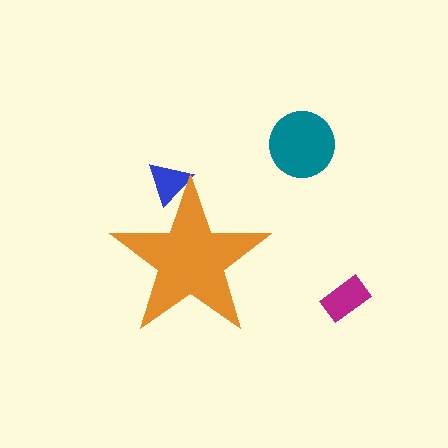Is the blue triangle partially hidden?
Yes, the blue triangle is partially hidden behind the orange star.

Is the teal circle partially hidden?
No, the teal circle is fully visible.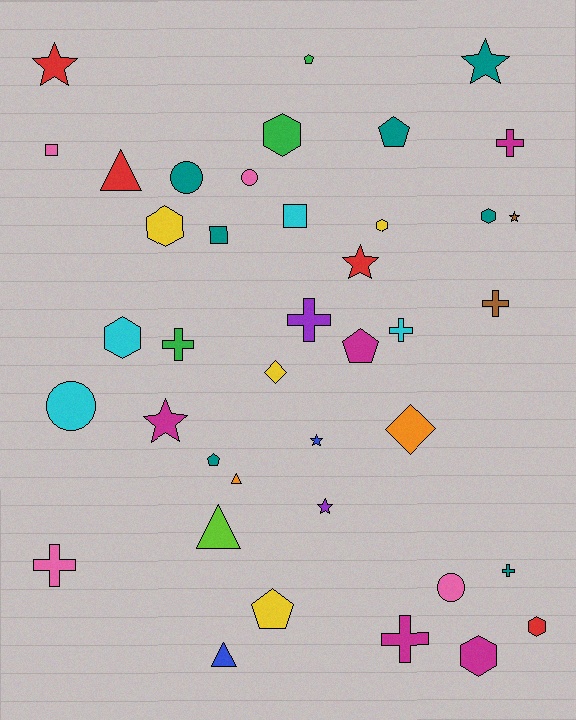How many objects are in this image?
There are 40 objects.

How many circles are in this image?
There are 4 circles.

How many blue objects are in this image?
There are 2 blue objects.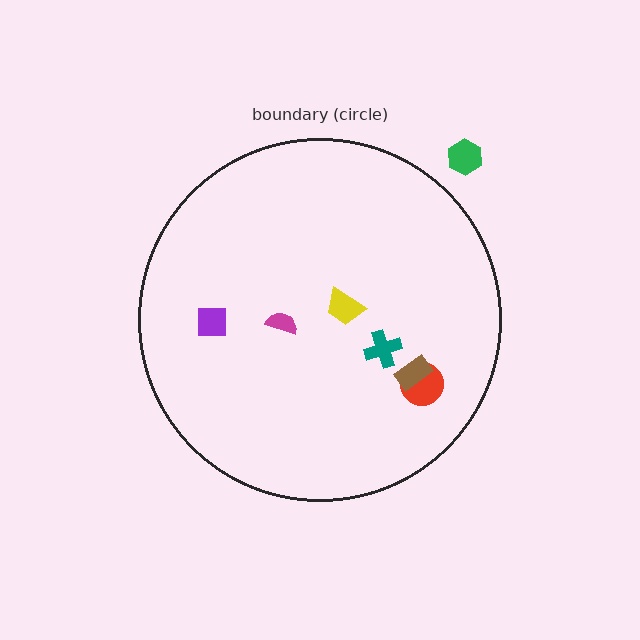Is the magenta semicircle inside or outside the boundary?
Inside.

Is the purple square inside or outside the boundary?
Inside.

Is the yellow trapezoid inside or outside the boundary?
Inside.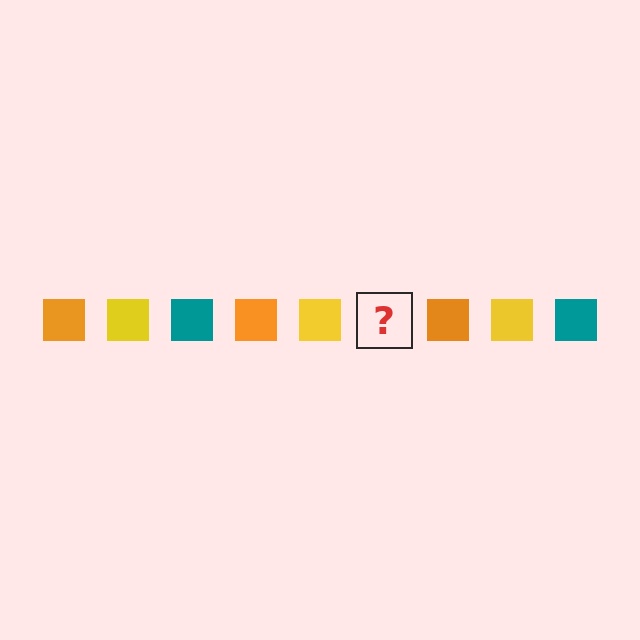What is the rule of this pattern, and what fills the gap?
The rule is that the pattern cycles through orange, yellow, teal squares. The gap should be filled with a teal square.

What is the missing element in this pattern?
The missing element is a teal square.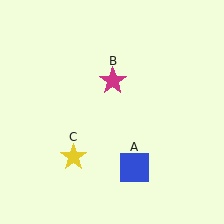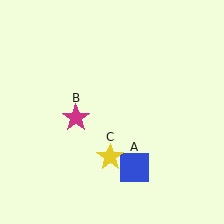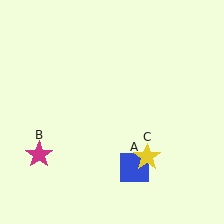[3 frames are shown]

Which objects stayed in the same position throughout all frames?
Blue square (object A) remained stationary.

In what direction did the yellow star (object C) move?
The yellow star (object C) moved right.